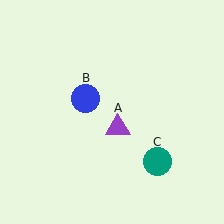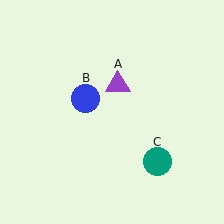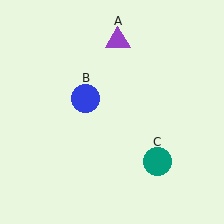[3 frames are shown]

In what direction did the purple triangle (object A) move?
The purple triangle (object A) moved up.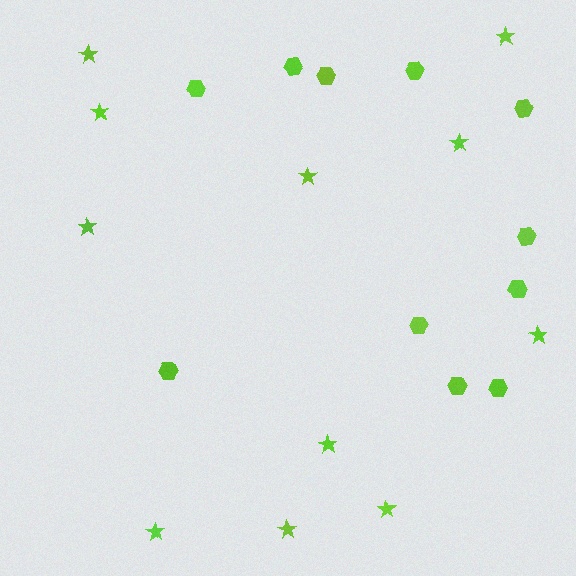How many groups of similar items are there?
There are 2 groups: one group of stars (11) and one group of hexagons (11).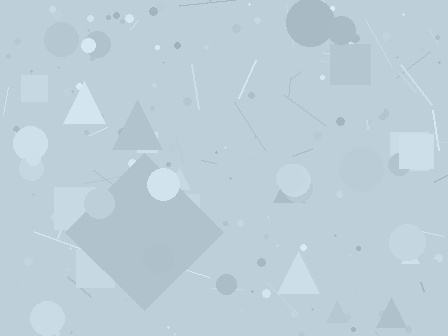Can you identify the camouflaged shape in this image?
The camouflaged shape is a diamond.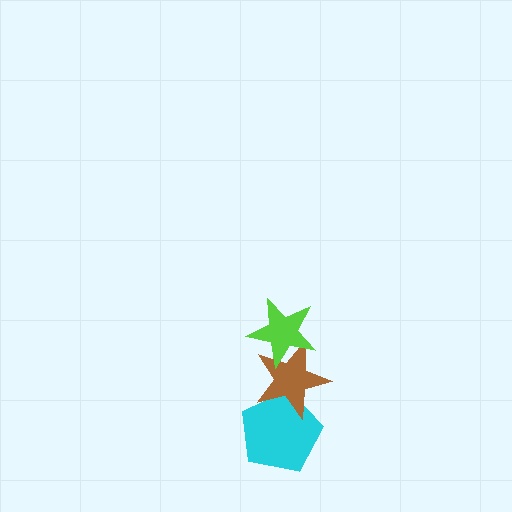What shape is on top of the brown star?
The lime star is on top of the brown star.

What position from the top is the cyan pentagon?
The cyan pentagon is 3rd from the top.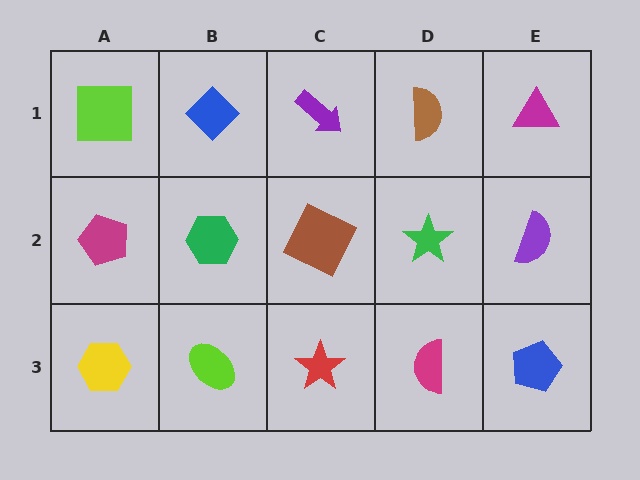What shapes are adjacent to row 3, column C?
A brown square (row 2, column C), a lime ellipse (row 3, column B), a magenta semicircle (row 3, column D).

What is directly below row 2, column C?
A red star.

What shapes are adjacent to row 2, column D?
A brown semicircle (row 1, column D), a magenta semicircle (row 3, column D), a brown square (row 2, column C), a purple semicircle (row 2, column E).